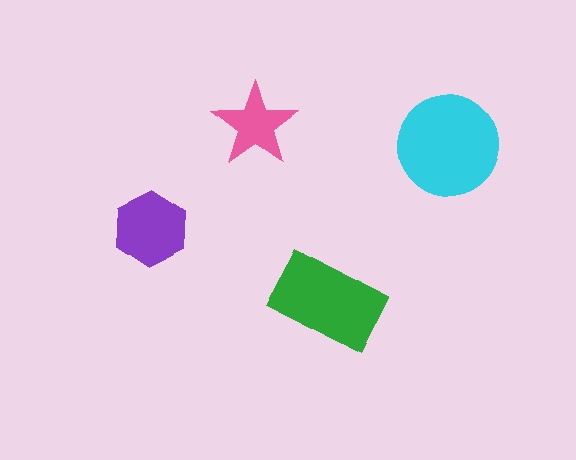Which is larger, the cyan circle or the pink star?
The cyan circle.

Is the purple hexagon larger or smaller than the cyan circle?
Smaller.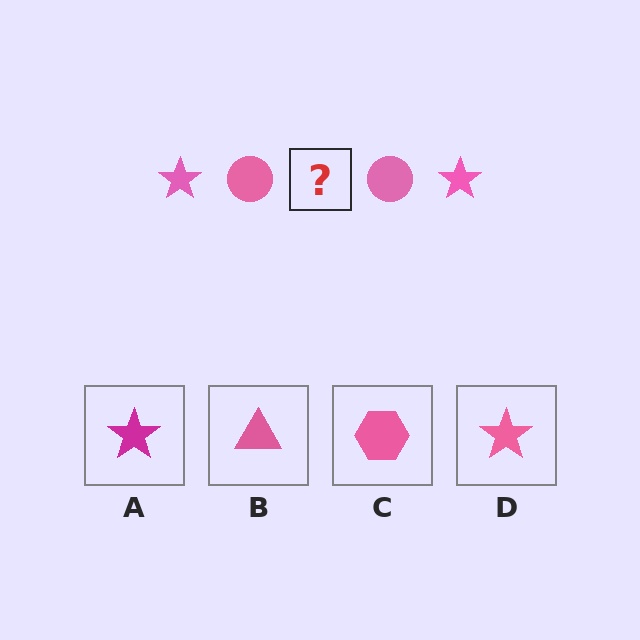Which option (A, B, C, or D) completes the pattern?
D.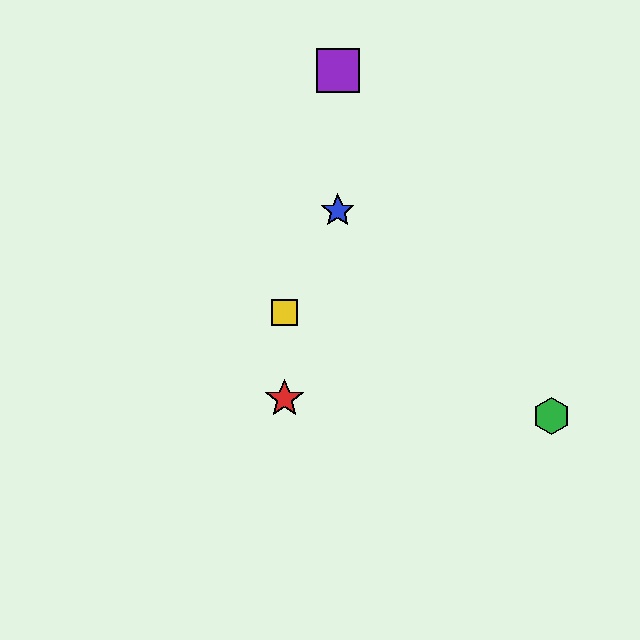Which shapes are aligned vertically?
The blue star, the purple square are aligned vertically.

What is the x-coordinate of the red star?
The red star is at x≈284.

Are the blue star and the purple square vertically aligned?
Yes, both are at x≈338.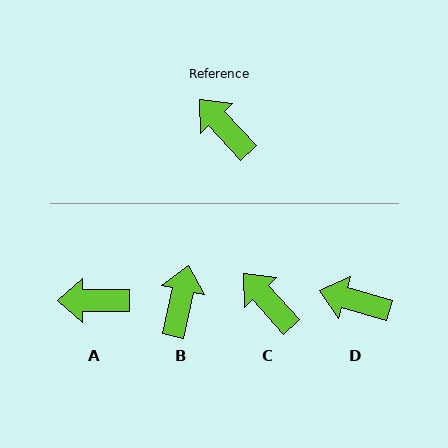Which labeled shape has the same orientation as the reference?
C.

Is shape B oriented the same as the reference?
No, it is off by about 55 degrees.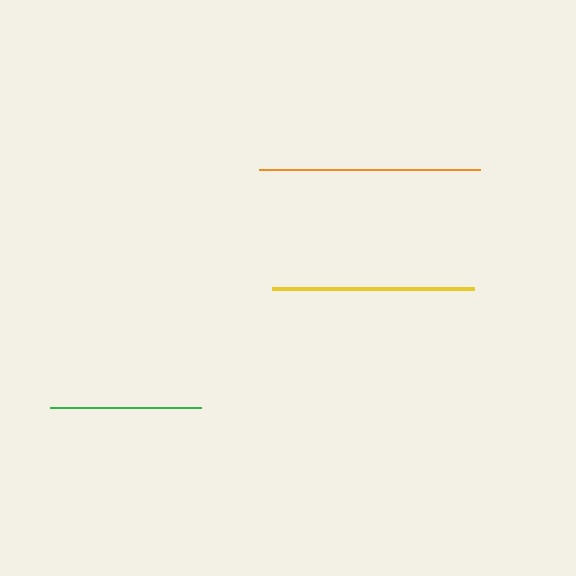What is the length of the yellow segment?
The yellow segment is approximately 202 pixels long.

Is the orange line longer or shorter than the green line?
The orange line is longer than the green line.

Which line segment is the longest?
The orange line is the longest at approximately 221 pixels.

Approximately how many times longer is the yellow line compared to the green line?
The yellow line is approximately 1.3 times the length of the green line.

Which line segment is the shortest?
The green line is the shortest at approximately 151 pixels.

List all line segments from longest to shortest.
From longest to shortest: orange, yellow, green.